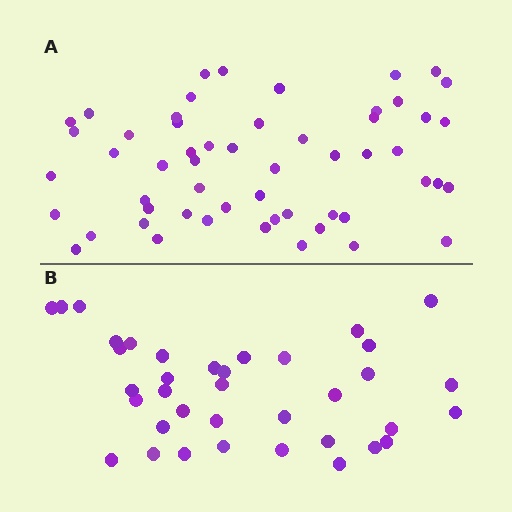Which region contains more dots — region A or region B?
Region A (the top region) has more dots.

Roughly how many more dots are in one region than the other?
Region A has approximately 20 more dots than region B.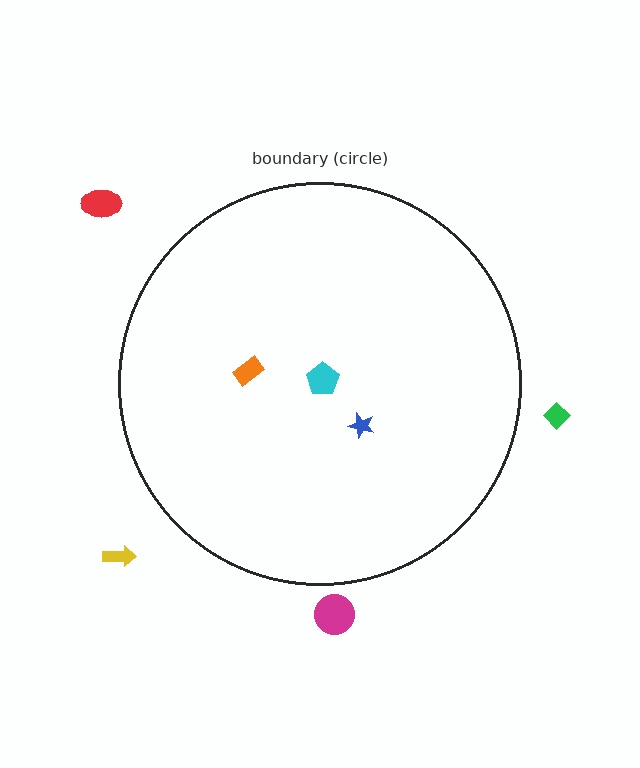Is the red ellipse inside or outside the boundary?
Outside.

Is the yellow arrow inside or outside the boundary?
Outside.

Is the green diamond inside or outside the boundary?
Outside.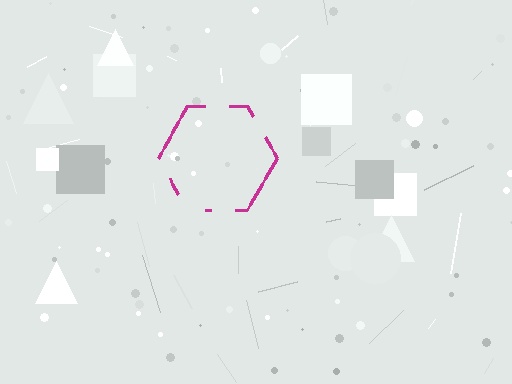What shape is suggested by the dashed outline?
The dashed outline suggests a hexagon.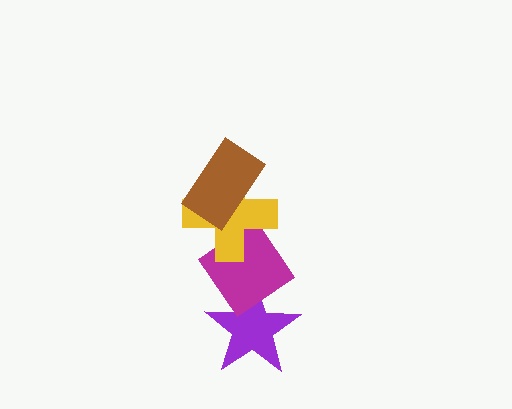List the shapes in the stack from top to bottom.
From top to bottom: the brown rectangle, the yellow cross, the magenta diamond, the purple star.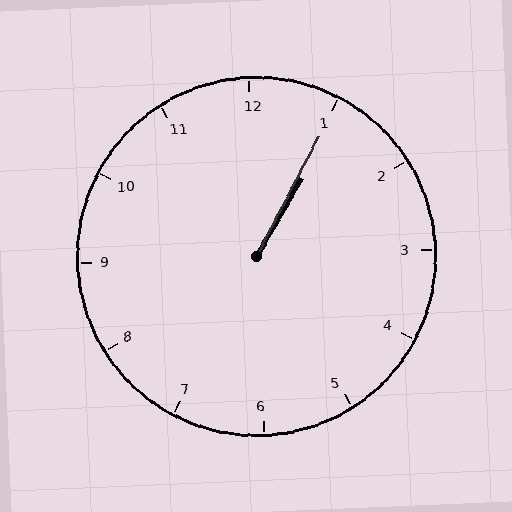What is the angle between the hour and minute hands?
Approximately 2 degrees.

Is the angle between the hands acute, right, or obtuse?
It is acute.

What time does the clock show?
1:05.